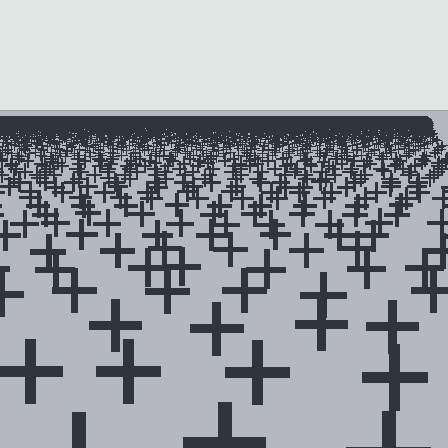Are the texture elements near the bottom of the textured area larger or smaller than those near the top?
Larger. Near the bottom, elements are closer to the viewer and appear at a bigger on-screen size.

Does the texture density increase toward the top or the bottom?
Density increases toward the top.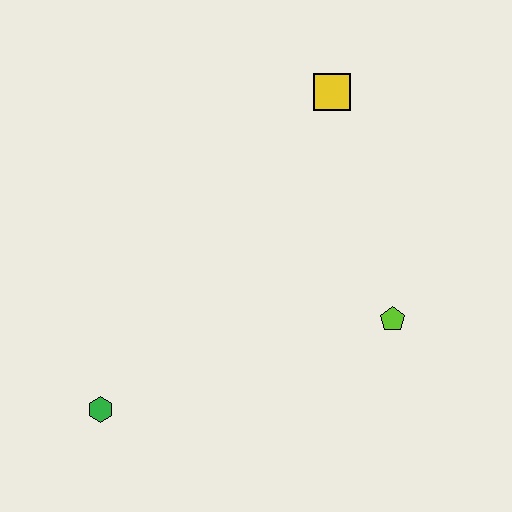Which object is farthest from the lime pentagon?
The green hexagon is farthest from the lime pentagon.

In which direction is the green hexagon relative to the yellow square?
The green hexagon is below the yellow square.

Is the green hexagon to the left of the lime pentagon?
Yes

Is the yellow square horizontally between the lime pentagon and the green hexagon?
Yes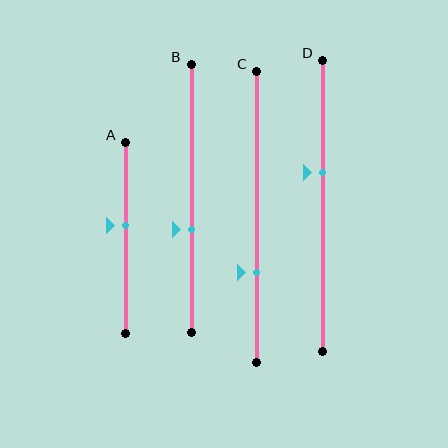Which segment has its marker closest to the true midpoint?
Segment A has its marker closest to the true midpoint.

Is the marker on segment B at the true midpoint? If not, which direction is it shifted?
No, the marker on segment B is shifted downward by about 12% of the segment length.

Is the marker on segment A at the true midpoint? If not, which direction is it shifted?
No, the marker on segment A is shifted upward by about 7% of the segment length.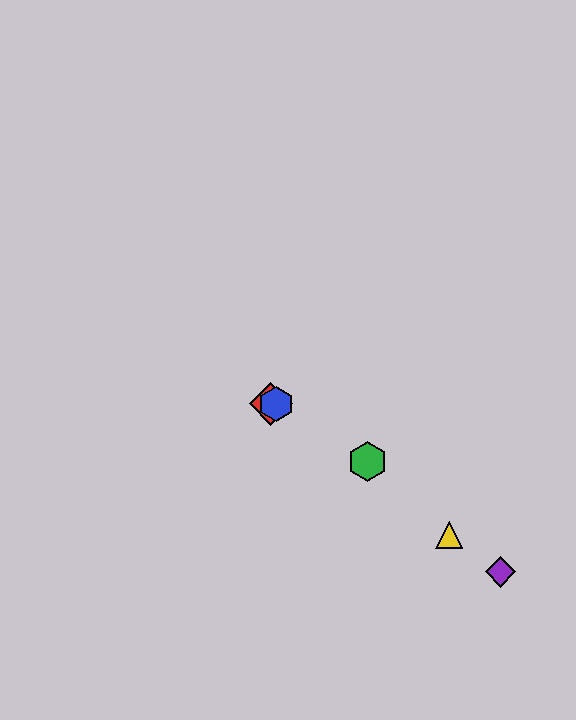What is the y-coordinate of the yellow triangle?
The yellow triangle is at y≈535.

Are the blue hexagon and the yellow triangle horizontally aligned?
No, the blue hexagon is at y≈404 and the yellow triangle is at y≈535.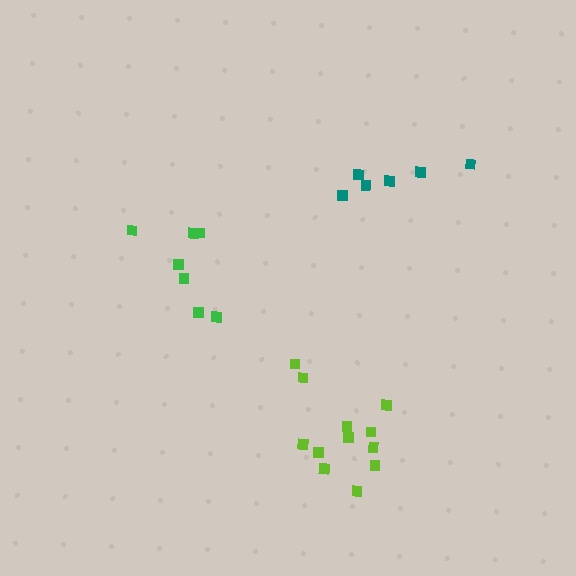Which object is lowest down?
The lime cluster is bottommost.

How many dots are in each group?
Group 1: 12 dots, Group 2: 7 dots, Group 3: 6 dots (25 total).